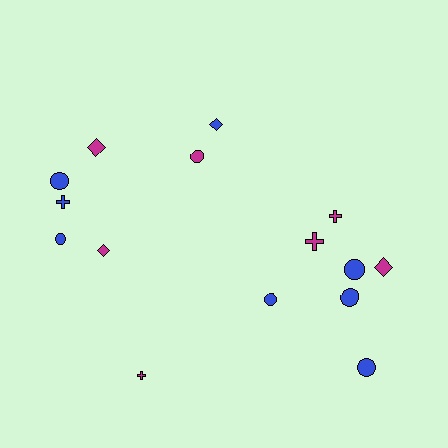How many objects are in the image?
There are 15 objects.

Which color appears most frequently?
Blue, with 8 objects.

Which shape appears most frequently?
Circle, with 7 objects.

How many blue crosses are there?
There is 1 blue cross.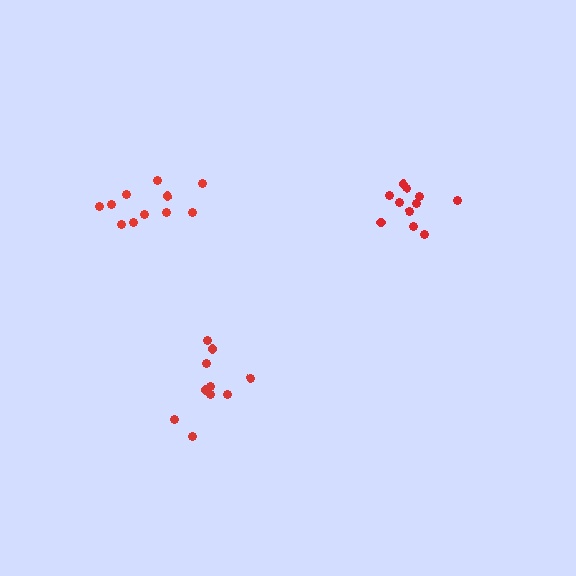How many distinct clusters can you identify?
There are 3 distinct clusters.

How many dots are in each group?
Group 1: 11 dots, Group 2: 11 dots, Group 3: 10 dots (32 total).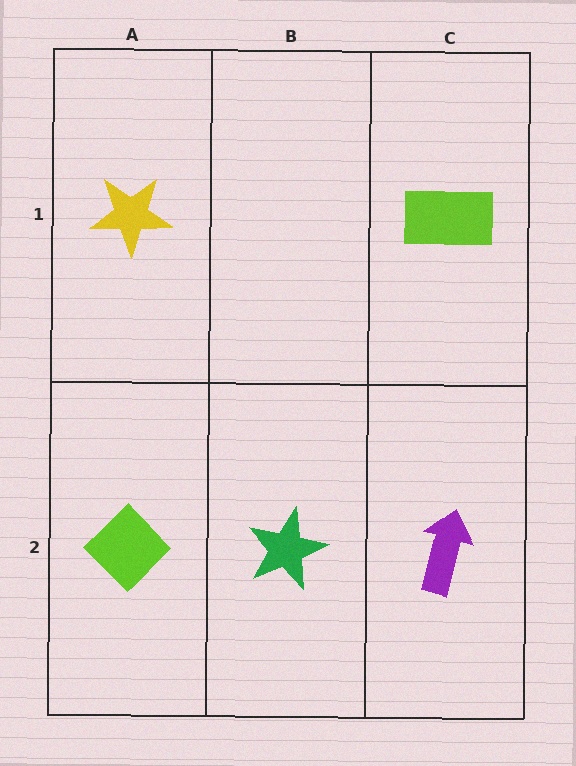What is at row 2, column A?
A lime diamond.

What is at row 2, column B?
A green star.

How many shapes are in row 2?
3 shapes.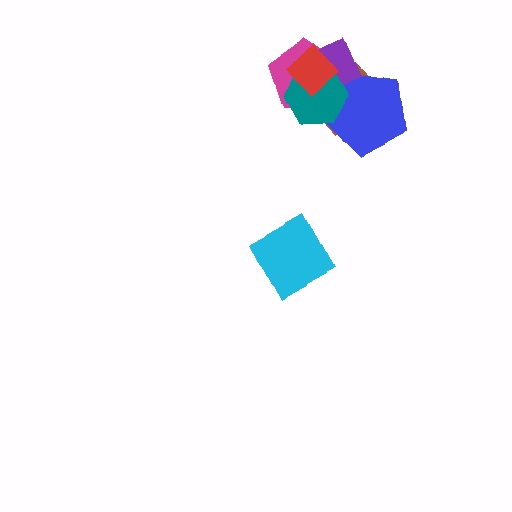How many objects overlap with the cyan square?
0 objects overlap with the cyan square.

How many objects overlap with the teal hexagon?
5 objects overlap with the teal hexagon.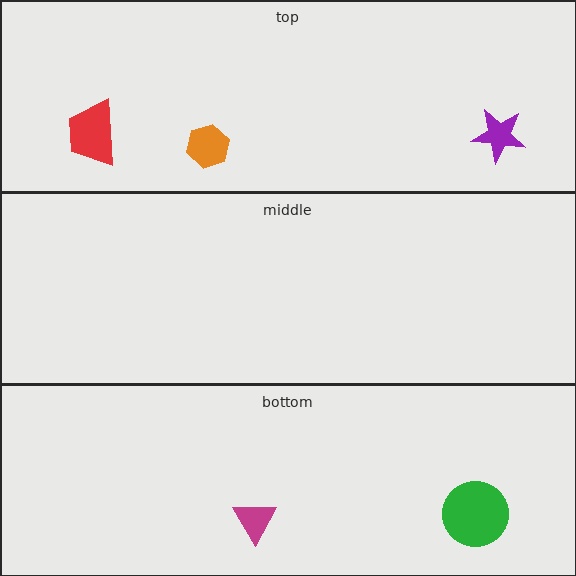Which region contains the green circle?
The bottom region.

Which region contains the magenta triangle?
The bottom region.